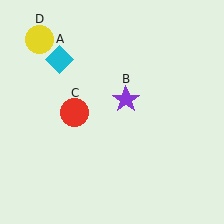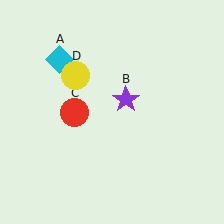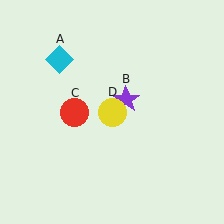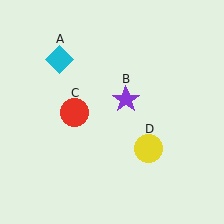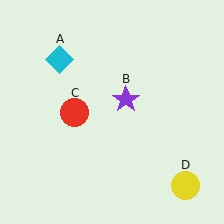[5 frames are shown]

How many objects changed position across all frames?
1 object changed position: yellow circle (object D).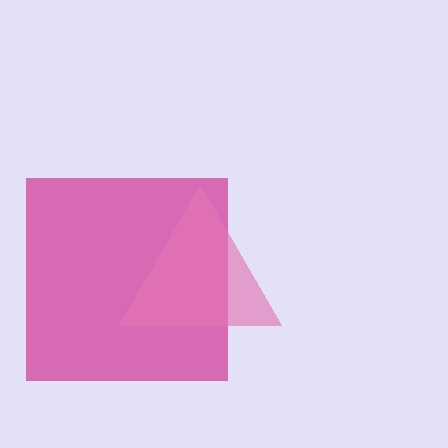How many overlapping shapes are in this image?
There are 2 overlapping shapes in the image.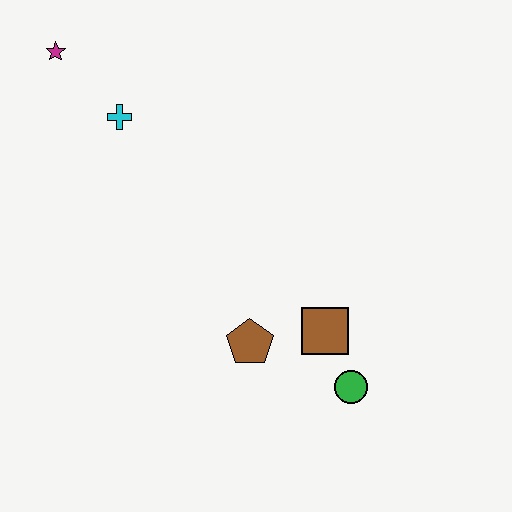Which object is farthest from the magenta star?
The green circle is farthest from the magenta star.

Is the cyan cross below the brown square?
No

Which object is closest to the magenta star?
The cyan cross is closest to the magenta star.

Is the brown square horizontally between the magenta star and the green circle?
Yes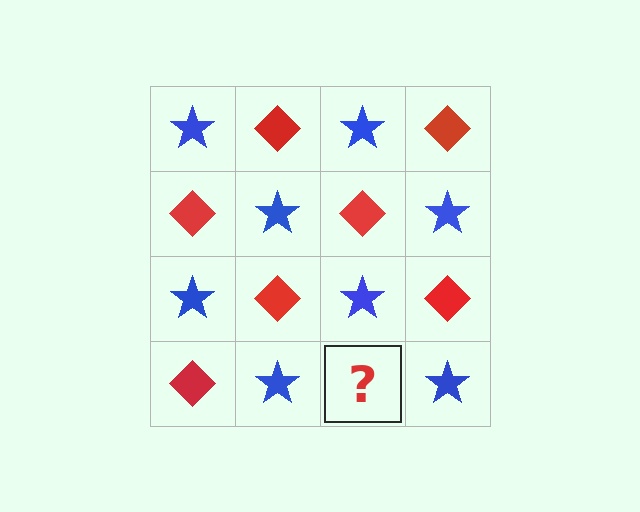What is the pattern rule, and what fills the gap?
The rule is that it alternates blue star and red diamond in a checkerboard pattern. The gap should be filled with a red diamond.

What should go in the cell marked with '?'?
The missing cell should contain a red diamond.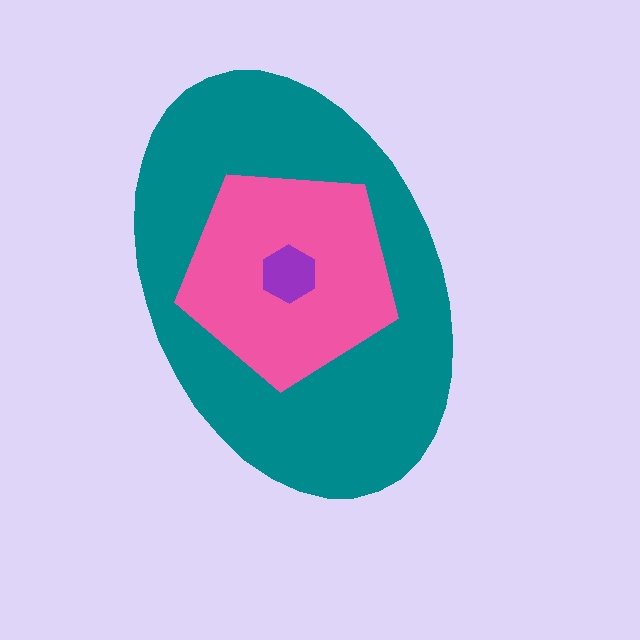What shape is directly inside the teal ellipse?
The pink pentagon.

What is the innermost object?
The purple hexagon.